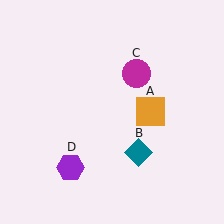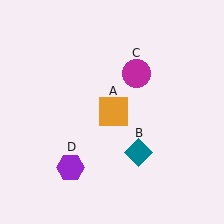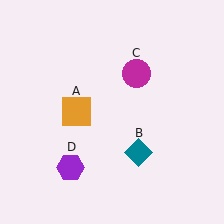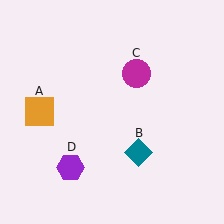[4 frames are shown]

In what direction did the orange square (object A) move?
The orange square (object A) moved left.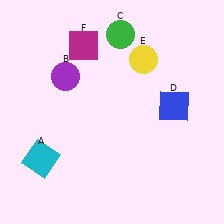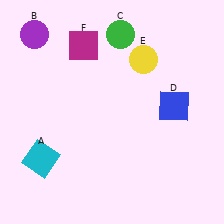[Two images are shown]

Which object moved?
The purple circle (B) moved up.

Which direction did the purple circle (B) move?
The purple circle (B) moved up.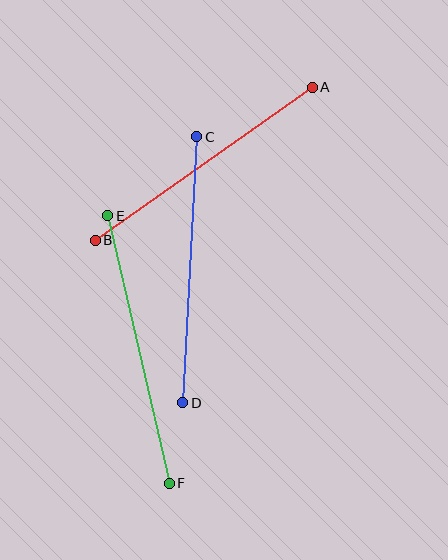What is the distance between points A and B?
The distance is approximately 266 pixels.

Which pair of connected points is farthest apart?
Points E and F are farthest apart.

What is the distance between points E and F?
The distance is approximately 275 pixels.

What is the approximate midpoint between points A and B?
The midpoint is at approximately (204, 164) pixels.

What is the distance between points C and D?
The distance is approximately 266 pixels.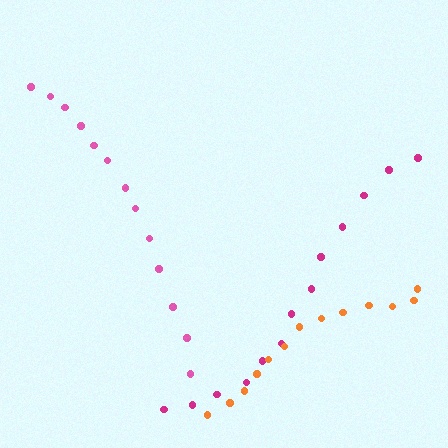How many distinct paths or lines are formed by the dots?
There are 3 distinct paths.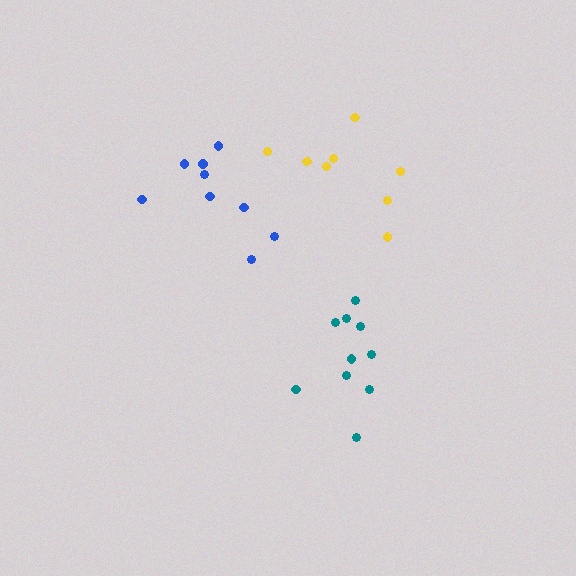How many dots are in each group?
Group 1: 8 dots, Group 2: 10 dots, Group 3: 9 dots (27 total).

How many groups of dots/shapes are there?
There are 3 groups.